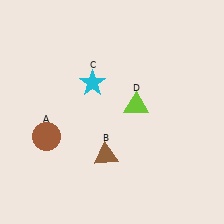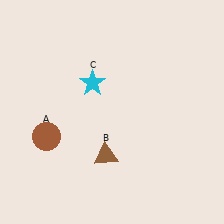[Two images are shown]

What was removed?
The lime triangle (D) was removed in Image 2.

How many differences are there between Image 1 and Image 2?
There is 1 difference between the two images.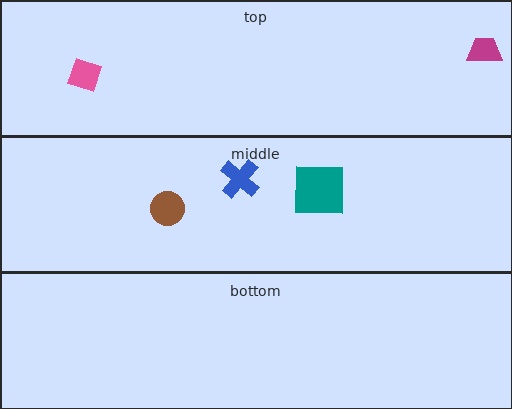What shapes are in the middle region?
The blue cross, the teal square, the brown circle.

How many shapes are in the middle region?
3.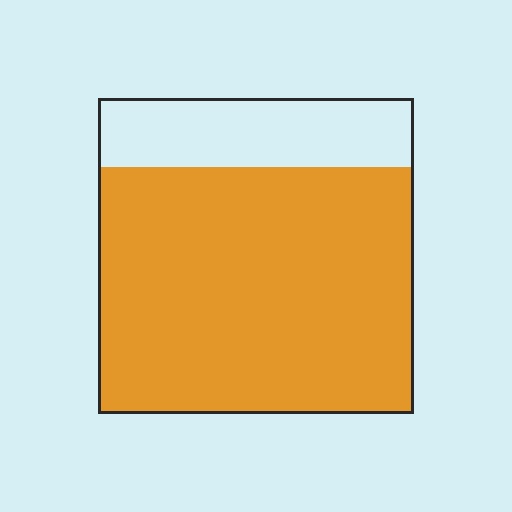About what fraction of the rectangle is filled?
About four fifths (4/5).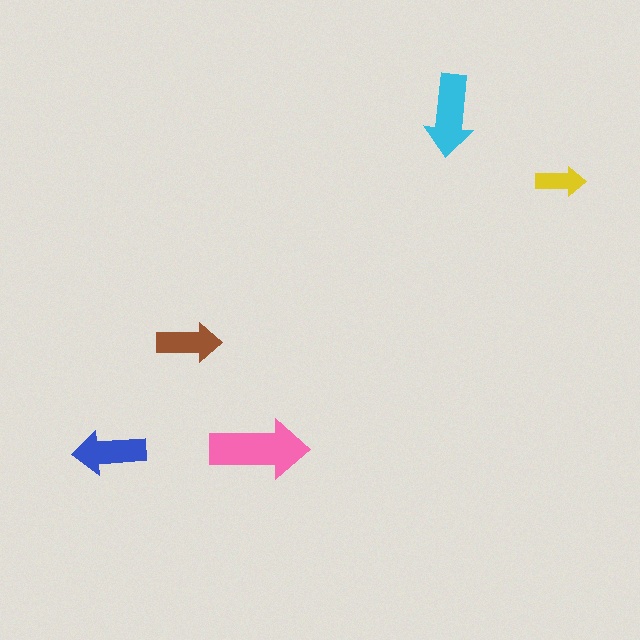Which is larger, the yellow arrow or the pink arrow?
The pink one.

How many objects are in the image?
There are 5 objects in the image.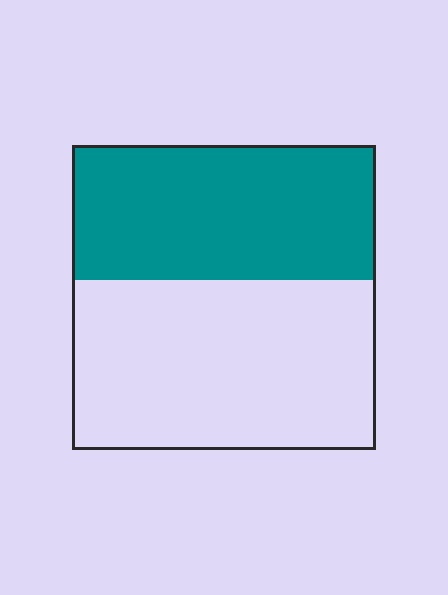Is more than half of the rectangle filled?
No.